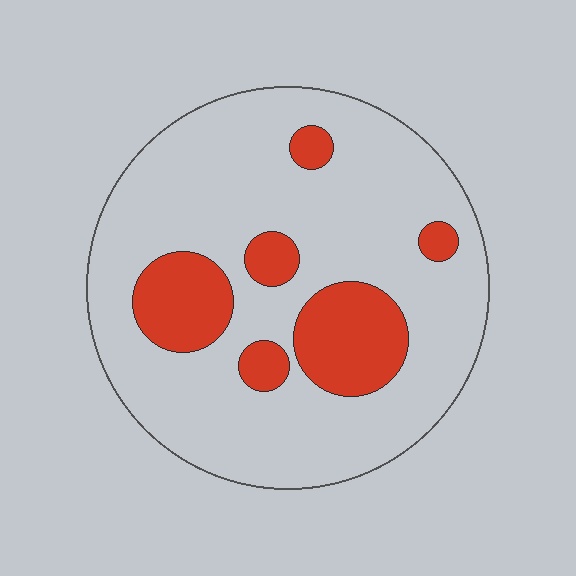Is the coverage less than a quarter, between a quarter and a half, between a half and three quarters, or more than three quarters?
Less than a quarter.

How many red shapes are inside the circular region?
6.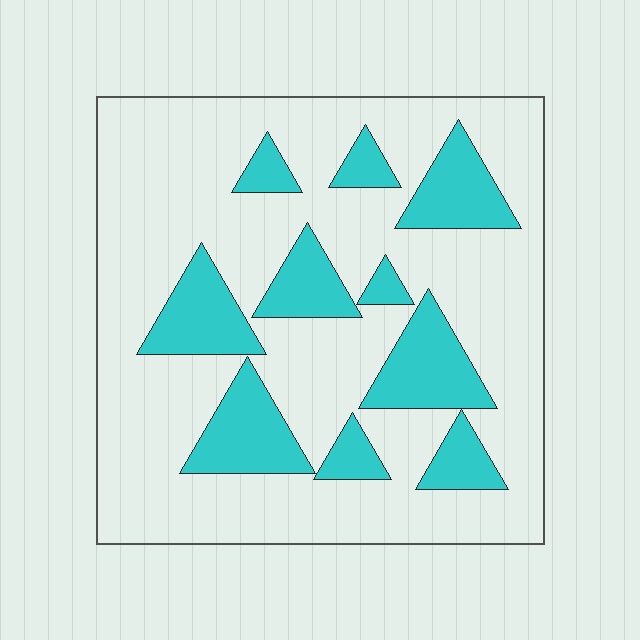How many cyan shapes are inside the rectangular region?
10.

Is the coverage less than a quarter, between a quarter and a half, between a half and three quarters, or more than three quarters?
Less than a quarter.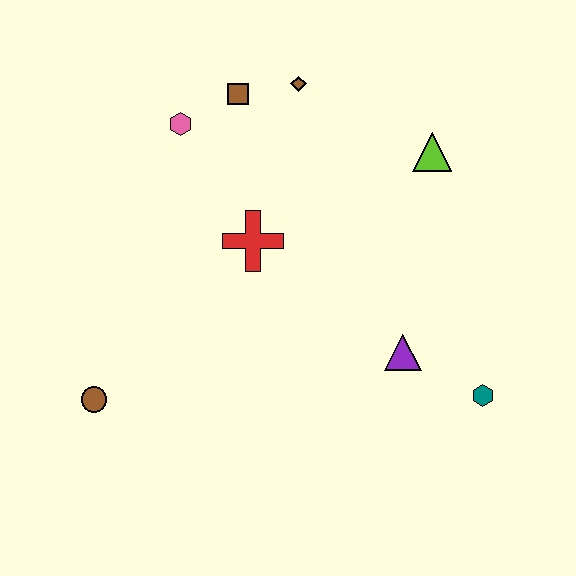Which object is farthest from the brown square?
The teal hexagon is farthest from the brown square.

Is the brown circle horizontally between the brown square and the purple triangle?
No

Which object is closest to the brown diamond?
The brown square is closest to the brown diamond.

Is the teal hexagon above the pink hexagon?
No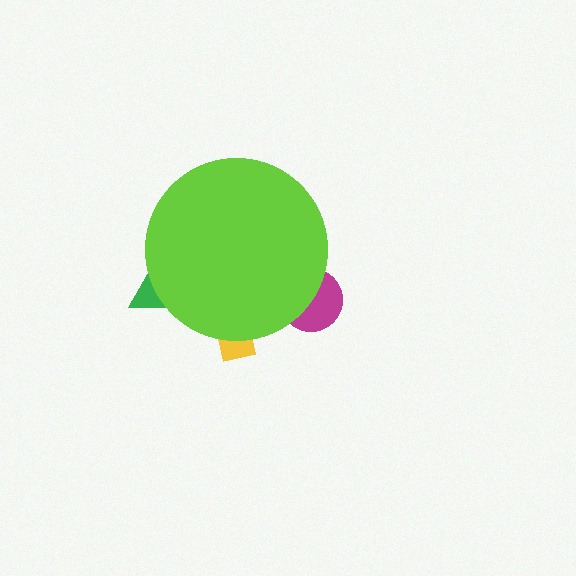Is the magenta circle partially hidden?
Yes, the magenta circle is partially hidden behind the lime circle.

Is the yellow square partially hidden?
Yes, the yellow square is partially hidden behind the lime circle.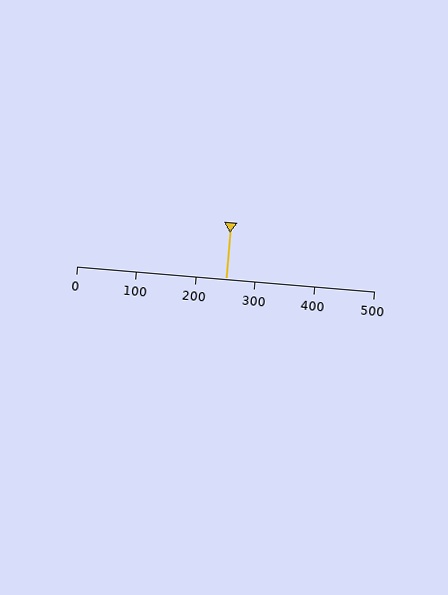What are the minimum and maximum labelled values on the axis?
The axis runs from 0 to 500.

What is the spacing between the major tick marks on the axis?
The major ticks are spaced 100 apart.